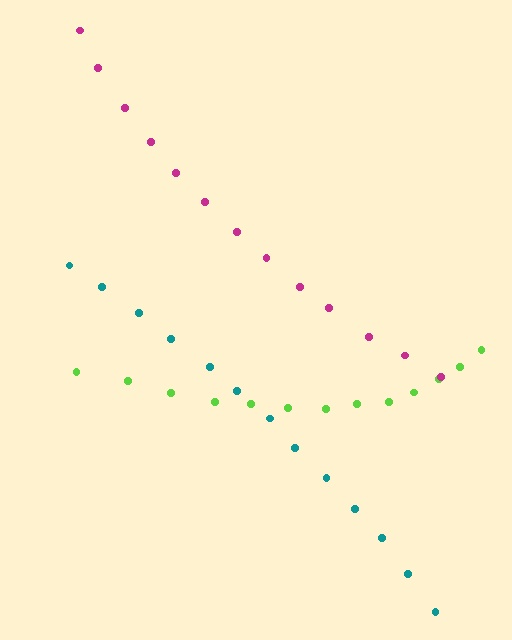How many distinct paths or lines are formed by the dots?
There are 3 distinct paths.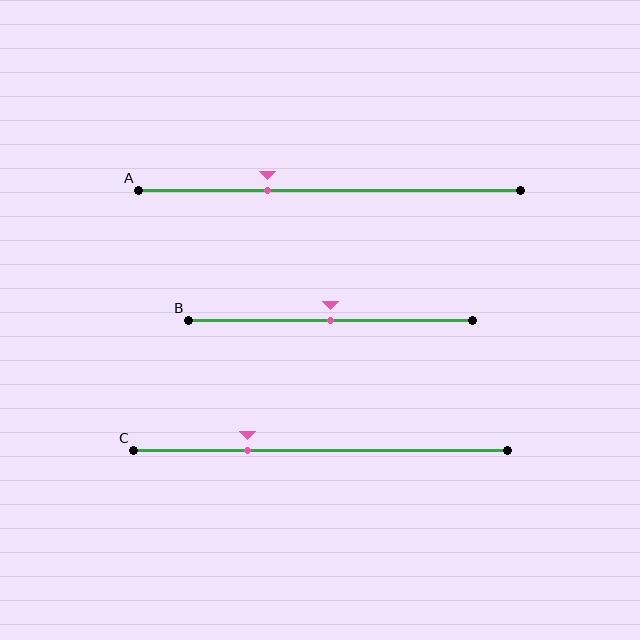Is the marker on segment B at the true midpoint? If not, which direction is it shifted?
Yes, the marker on segment B is at the true midpoint.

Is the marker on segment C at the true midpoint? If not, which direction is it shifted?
No, the marker on segment C is shifted to the left by about 19% of the segment length.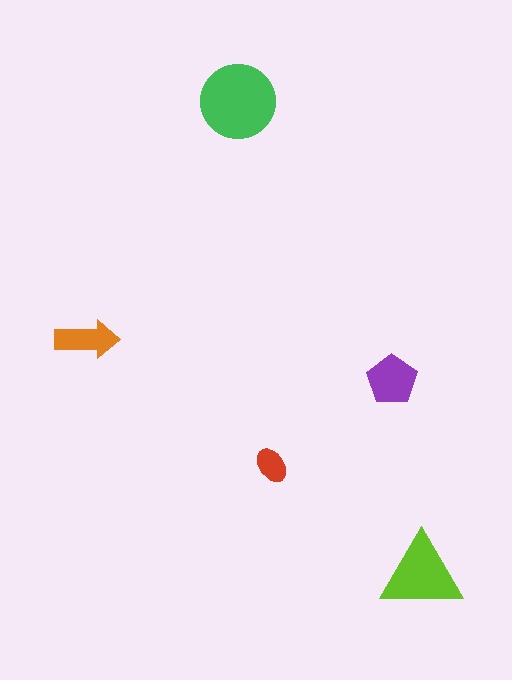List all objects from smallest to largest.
The red ellipse, the orange arrow, the purple pentagon, the lime triangle, the green circle.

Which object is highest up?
The green circle is topmost.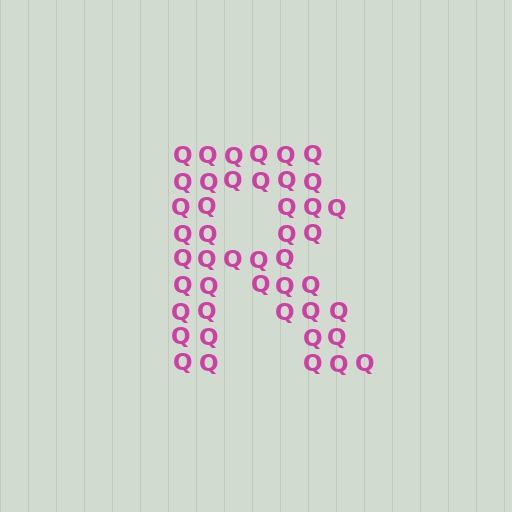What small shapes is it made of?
It is made of small letter Q's.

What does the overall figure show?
The overall figure shows the letter R.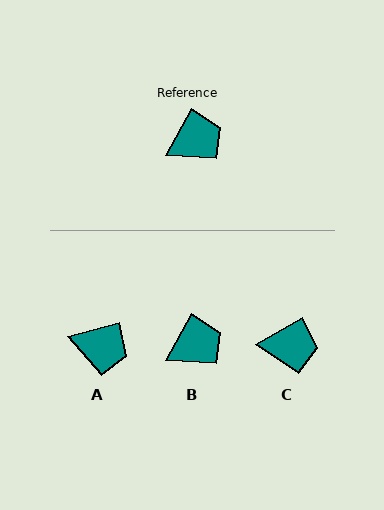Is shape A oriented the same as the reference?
No, it is off by about 46 degrees.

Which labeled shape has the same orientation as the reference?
B.